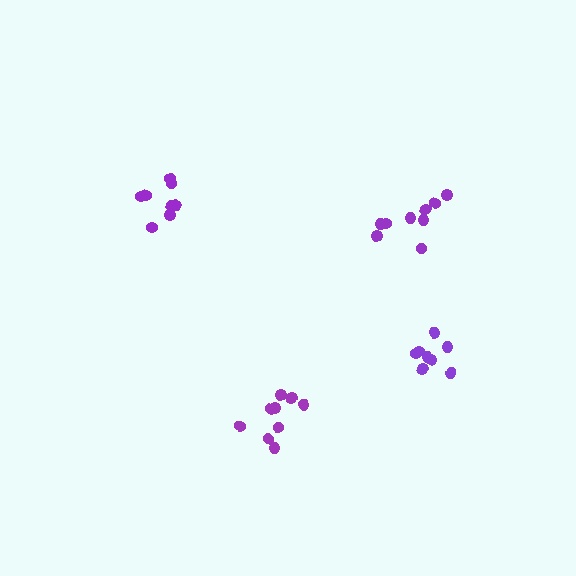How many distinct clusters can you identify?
There are 4 distinct clusters.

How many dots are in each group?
Group 1: 8 dots, Group 2: 9 dots, Group 3: 8 dots, Group 4: 9 dots (34 total).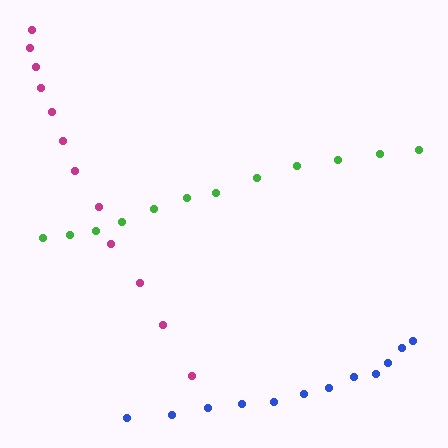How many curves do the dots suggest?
There are 3 distinct paths.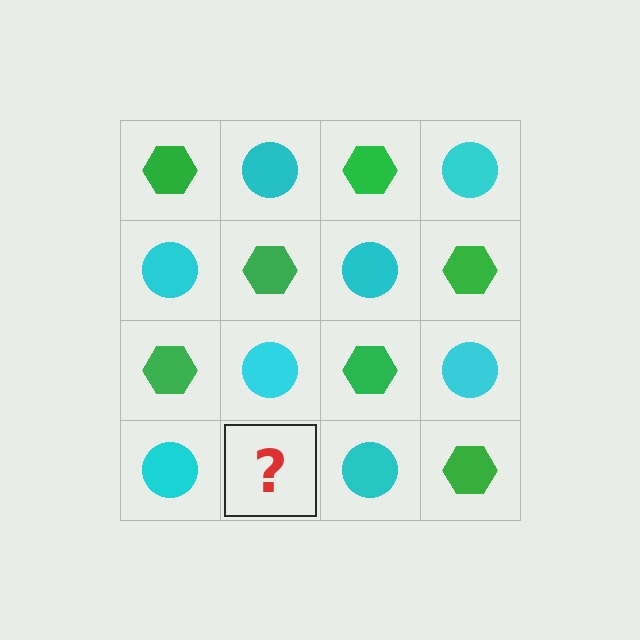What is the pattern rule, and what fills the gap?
The rule is that it alternates green hexagon and cyan circle in a checkerboard pattern. The gap should be filled with a green hexagon.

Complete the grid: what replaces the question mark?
The question mark should be replaced with a green hexagon.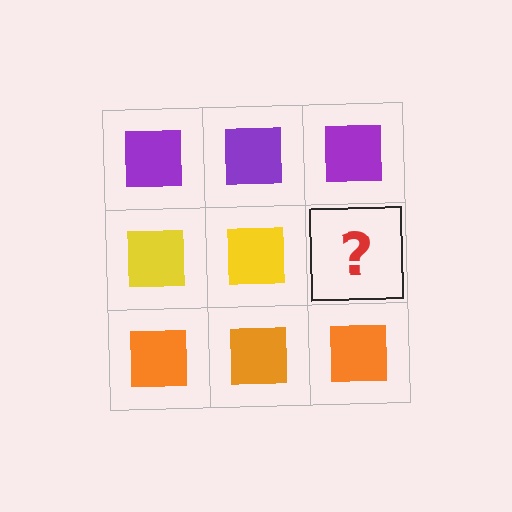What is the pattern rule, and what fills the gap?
The rule is that each row has a consistent color. The gap should be filled with a yellow square.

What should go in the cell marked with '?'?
The missing cell should contain a yellow square.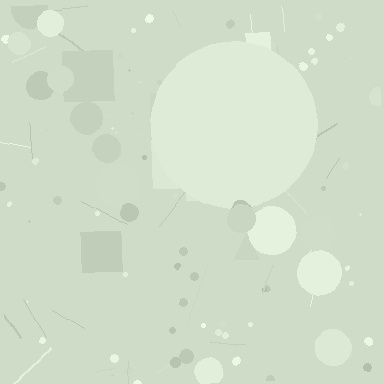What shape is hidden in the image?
A circle is hidden in the image.